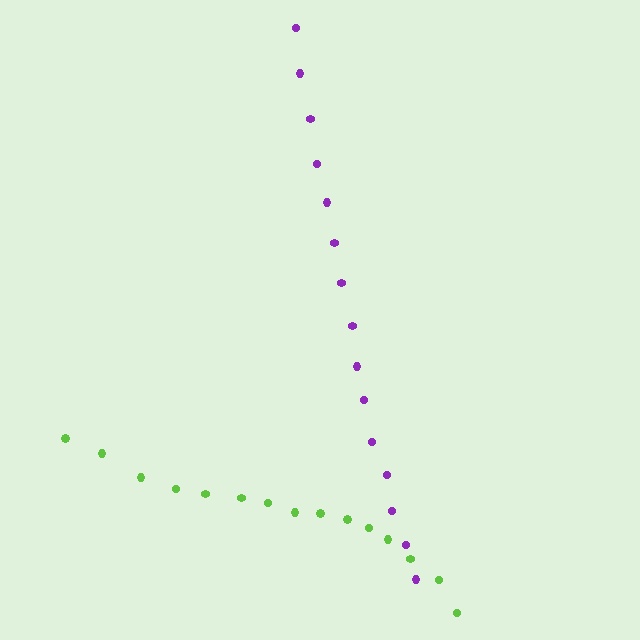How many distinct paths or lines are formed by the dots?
There are 2 distinct paths.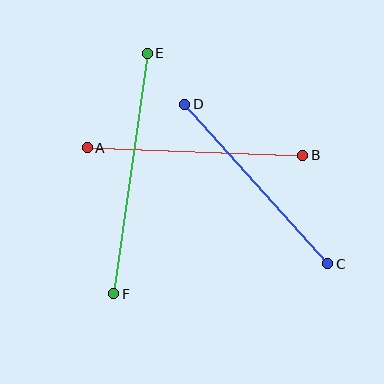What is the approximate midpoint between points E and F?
The midpoint is at approximately (130, 173) pixels.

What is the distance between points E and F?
The distance is approximately 243 pixels.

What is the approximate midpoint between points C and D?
The midpoint is at approximately (256, 184) pixels.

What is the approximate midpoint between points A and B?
The midpoint is at approximately (195, 152) pixels.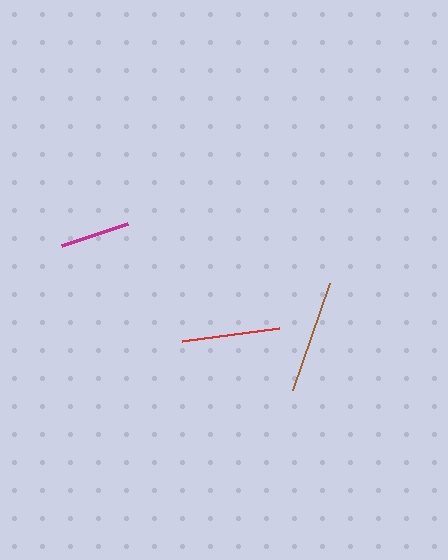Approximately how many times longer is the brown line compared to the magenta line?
The brown line is approximately 1.6 times the length of the magenta line.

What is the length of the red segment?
The red segment is approximately 98 pixels long.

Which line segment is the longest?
The brown line is the longest at approximately 113 pixels.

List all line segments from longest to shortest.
From longest to shortest: brown, red, magenta.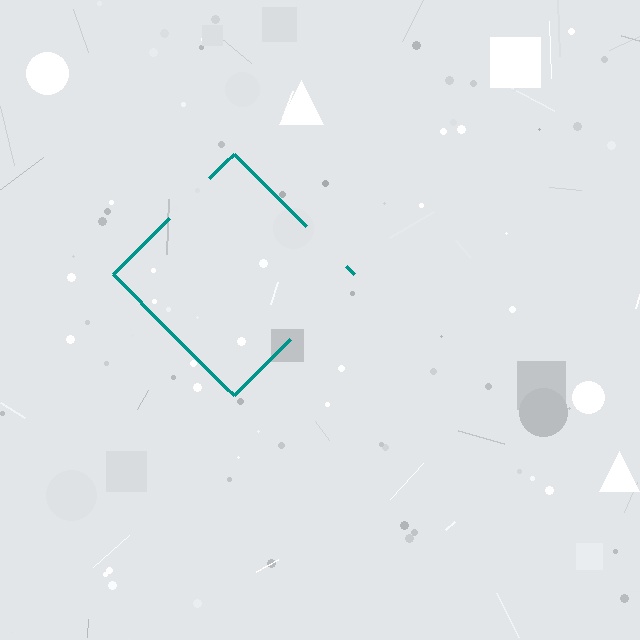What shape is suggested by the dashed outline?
The dashed outline suggests a diamond.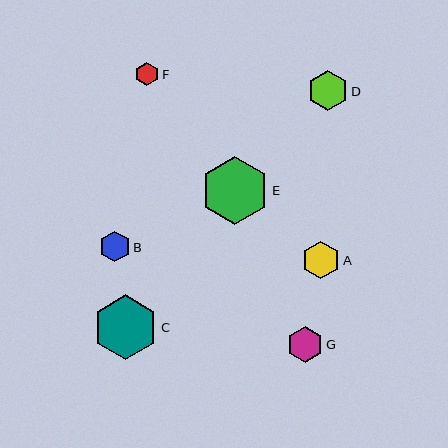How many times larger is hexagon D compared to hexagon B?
Hexagon D is approximately 1.3 times the size of hexagon B.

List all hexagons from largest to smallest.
From largest to smallest: E, C, D, A, G, B, F.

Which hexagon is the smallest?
Hexagon F is the smallest with a size of approximately 23 pixels.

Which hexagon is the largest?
Hexagon E is the largest with a size of approximately 68 pixels.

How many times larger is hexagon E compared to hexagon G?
Hexagon E is approximately 1.9 times the size of hexagon G.